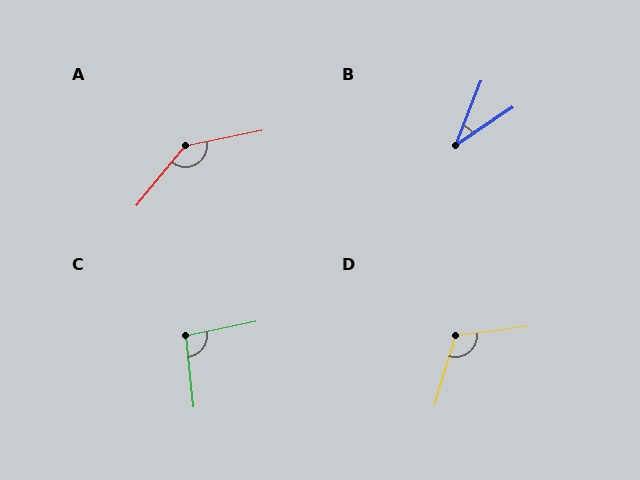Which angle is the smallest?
B, at approximately 34 degrees.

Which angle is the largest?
A, at approximately 141 degrees.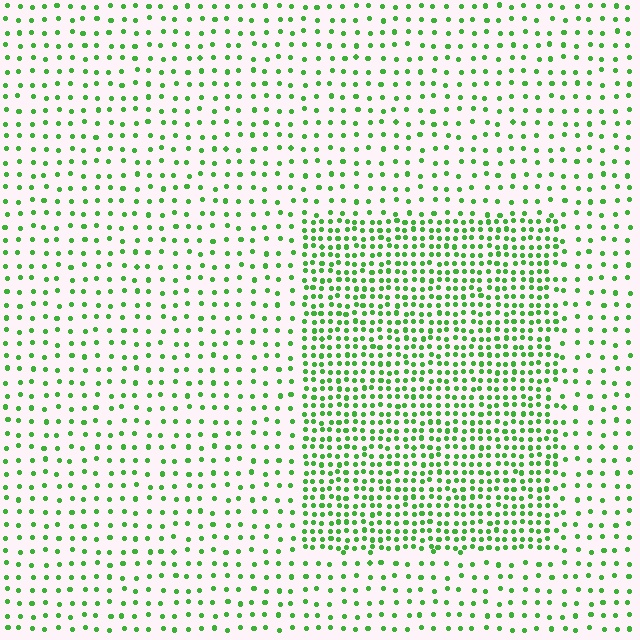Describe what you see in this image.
The image contains small green elements arranged at two different densities. A rectangle-shaped region is visible where the elements are more densely packed than the surrounding area.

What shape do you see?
I see a rectangle.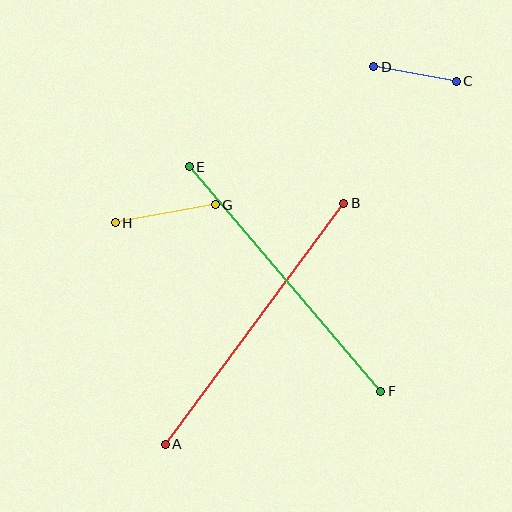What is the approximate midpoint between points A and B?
The midpoint is at approximately (254, 324) pixels.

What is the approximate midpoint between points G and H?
The midpoint is at approximately (165, 214) pixels.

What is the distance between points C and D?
The distance is approximately 84 pixels.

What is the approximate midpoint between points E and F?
The midpoint is at approximately (285, 279) pixels.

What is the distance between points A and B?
The distance is approximately 300 pixels.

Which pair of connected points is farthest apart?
Points A and B are farthest apart.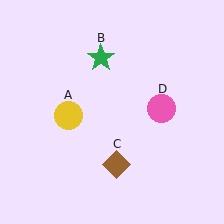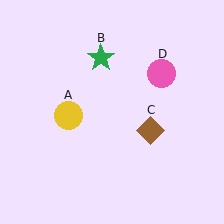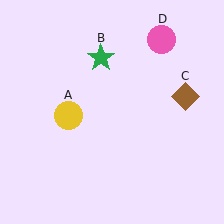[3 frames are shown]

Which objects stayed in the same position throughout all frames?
Yellow circle (object A) and green star (object B) remained stationary.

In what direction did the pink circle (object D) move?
The pink circle (object D) moved up.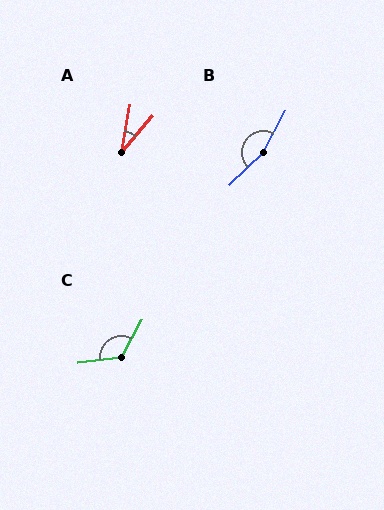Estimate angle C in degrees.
Approximately 125 degrees.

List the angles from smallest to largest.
A (31°), C (125°), B (163°).